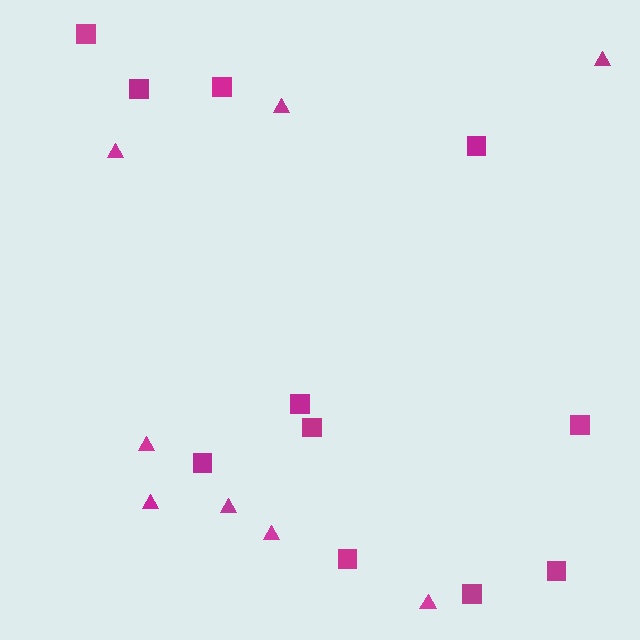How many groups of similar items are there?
There are 2 groups: one group of squares (11) and one group of triangles (8).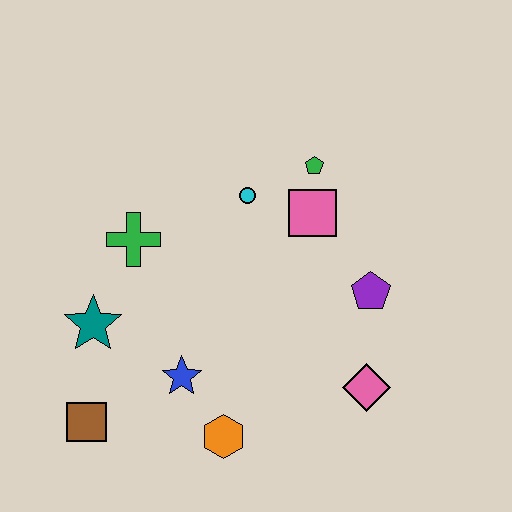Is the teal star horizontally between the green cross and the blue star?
No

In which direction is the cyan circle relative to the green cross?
The cyan circle is to the right of the green cross.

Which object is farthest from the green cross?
The pink diamond is farthest from the green cross.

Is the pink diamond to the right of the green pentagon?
Yes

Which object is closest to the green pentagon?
The pink square is closest to the green pentagon.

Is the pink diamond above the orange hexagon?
Yes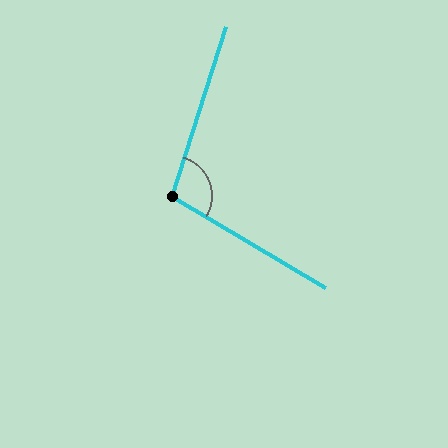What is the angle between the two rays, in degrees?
Approximately 103 degrees.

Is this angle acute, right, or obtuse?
It is obtuse.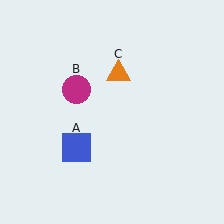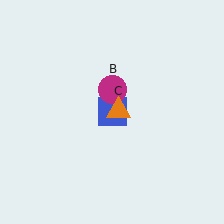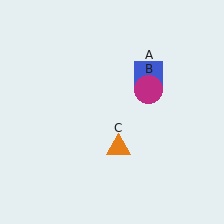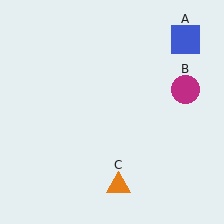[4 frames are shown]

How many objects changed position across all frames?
3 objects changed position: blue square (object A), magenta circle (object B), orange triangle (object C).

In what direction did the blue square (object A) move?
The blue square (object A) moved up and to the right.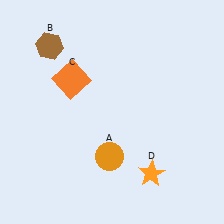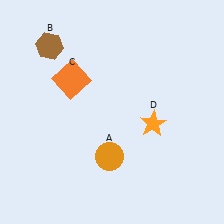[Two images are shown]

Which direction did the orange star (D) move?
The orange star (D) moved up.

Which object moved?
The orange star (D) moved up.